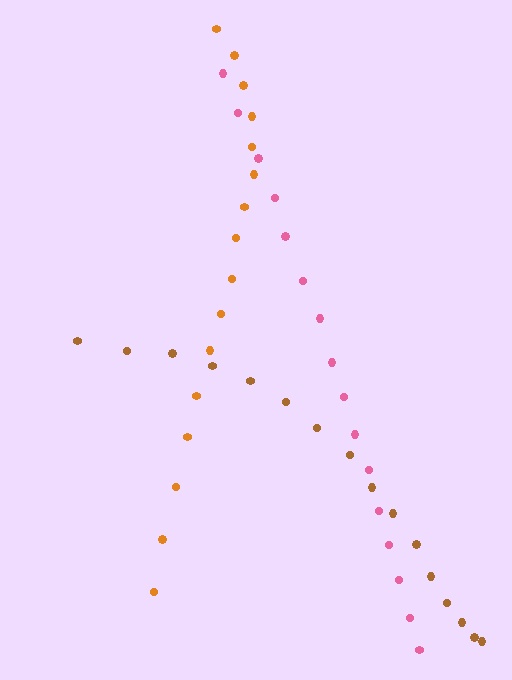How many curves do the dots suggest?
There are 3 distinct paths.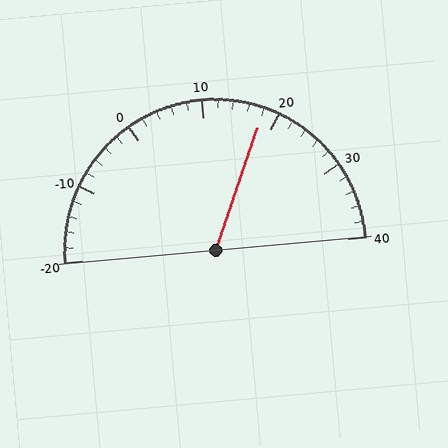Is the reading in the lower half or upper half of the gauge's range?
The reading is in the upper half of the range (-20 to 40).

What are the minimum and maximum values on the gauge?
The gauge ranges from -20 to 40.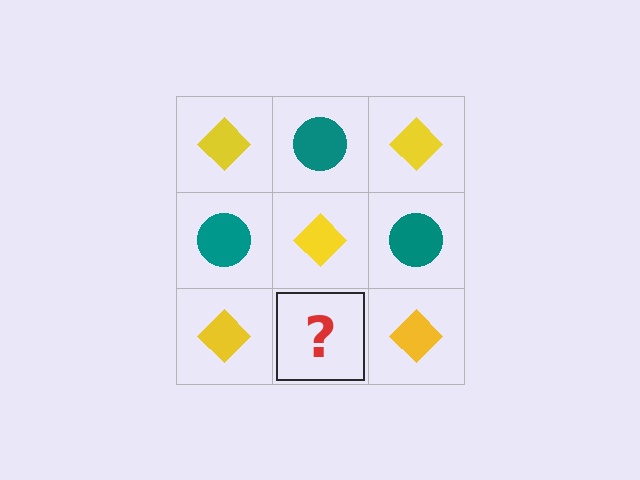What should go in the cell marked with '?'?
The missing cell should contain a teal circle.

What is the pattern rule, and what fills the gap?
The rule is that it alternates yellow diamond and teal circle in a checkerboard pattern. The gap should be filled with a teal circle.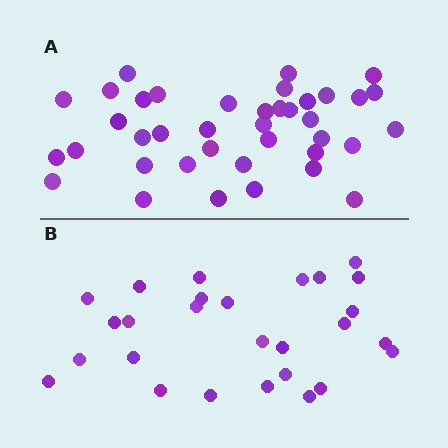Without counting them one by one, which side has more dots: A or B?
Region A (the top region) has more dots.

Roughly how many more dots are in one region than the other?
Region A has roughly 12 or so more dots than region B.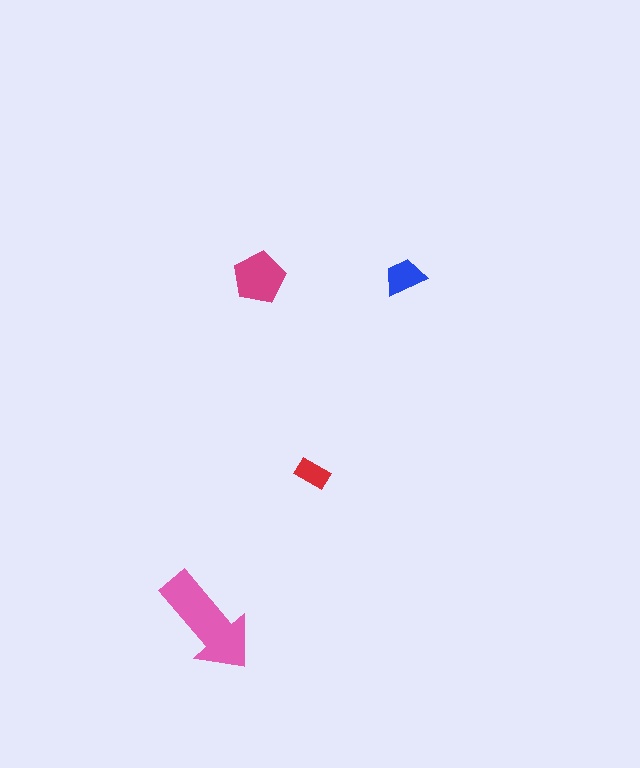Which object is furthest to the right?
The blue trapezoid is rightmost.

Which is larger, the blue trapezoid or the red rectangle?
The blue trapezoid.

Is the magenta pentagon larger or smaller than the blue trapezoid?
Larger.